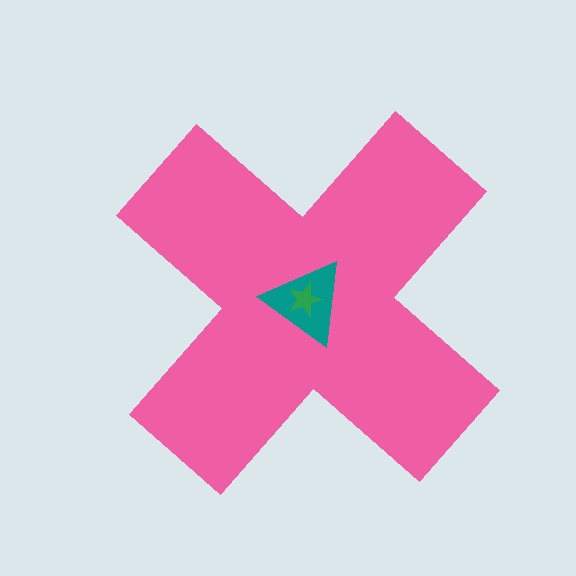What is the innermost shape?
The green star.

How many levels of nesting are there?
3.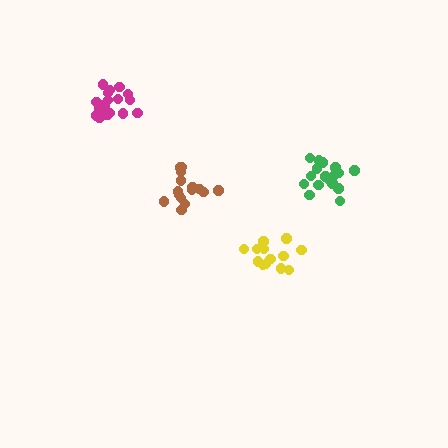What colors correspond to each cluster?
The clusters are colored: magenta, yellow, green, brown.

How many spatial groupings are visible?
There are 4 spatial groupings.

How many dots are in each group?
Group 1: 18 dots, Group 2: 14 dots, Group 3: 17 dots, Group 4: 15 dots (64 total).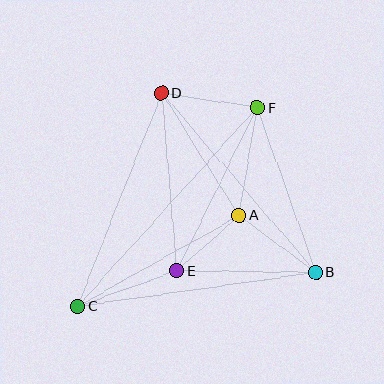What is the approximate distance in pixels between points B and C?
The distance between B and C is approximately 240 pixels.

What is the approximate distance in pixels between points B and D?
The distance between B and D is approximately 236 pixels.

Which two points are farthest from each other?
Points C and F are farthest from each other.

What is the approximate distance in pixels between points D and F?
The distance between D and F is approximately 97 pixels.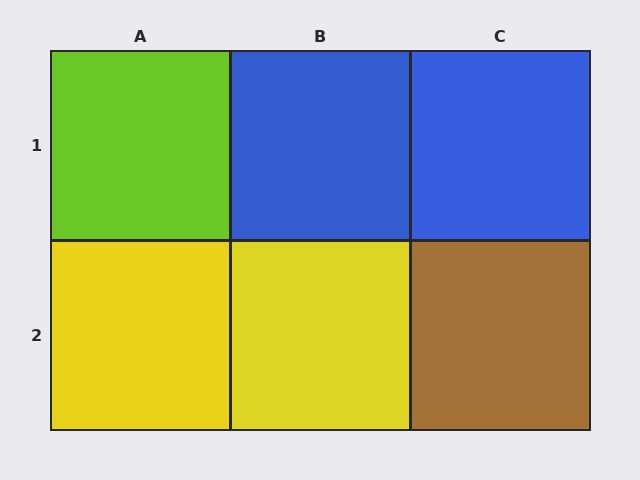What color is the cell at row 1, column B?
Blue.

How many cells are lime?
1 cell is lime.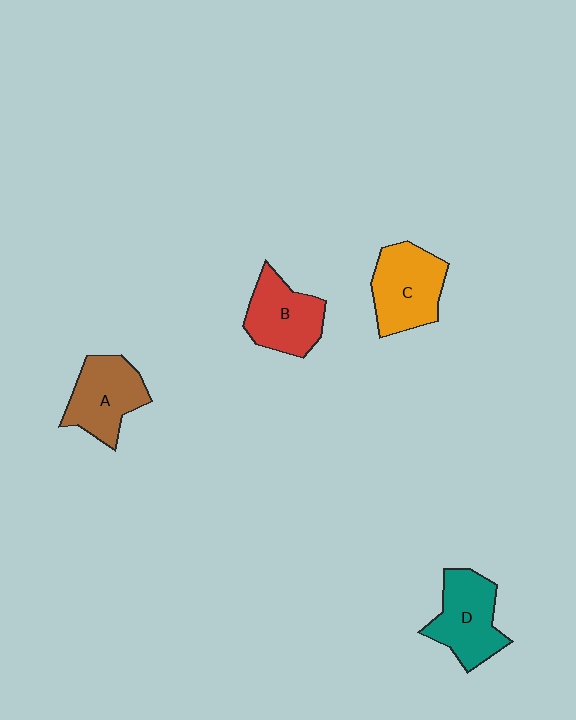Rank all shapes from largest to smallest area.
From largest to smallest: C (orange), D (teal), A (brown), B (red).